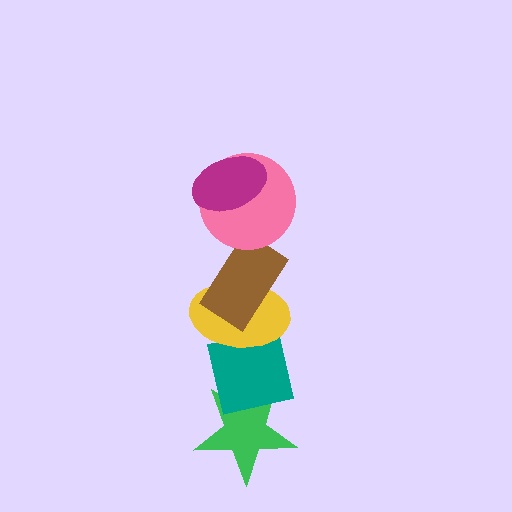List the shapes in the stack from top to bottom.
From top to bottom: the magenta ellipse, the pink circle, the brown rectangle, the yellow ellipse, the teal square, the green star.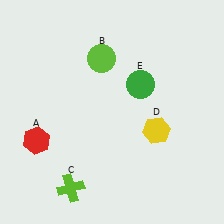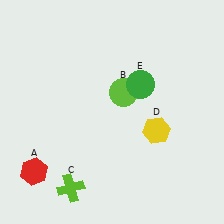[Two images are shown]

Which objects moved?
The objects that moved are: the red hexagon (A), the lime circle (B).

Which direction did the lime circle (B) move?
The lime circle (B) moved down.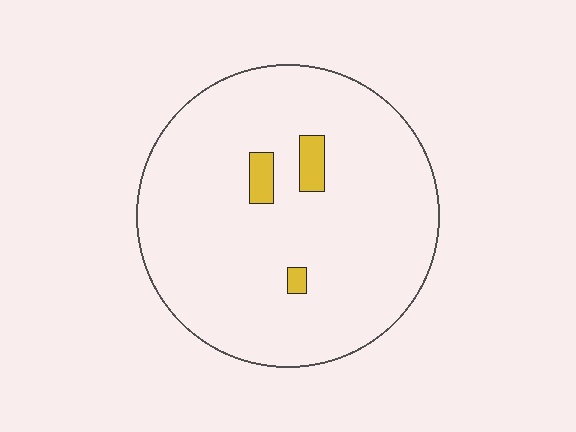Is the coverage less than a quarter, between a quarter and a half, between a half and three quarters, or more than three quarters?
Less than a quarter.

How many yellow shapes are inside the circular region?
3.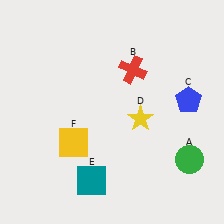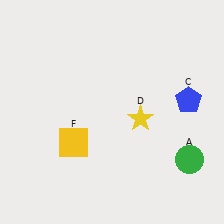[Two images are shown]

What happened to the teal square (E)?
The teal square (E) was removed in Image 2. It was in the bottom-left area of Image 1.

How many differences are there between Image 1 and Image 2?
There are 2 differences between the two images.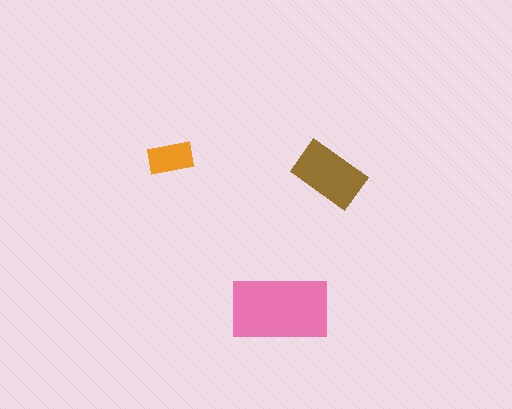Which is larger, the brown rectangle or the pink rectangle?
The pink one.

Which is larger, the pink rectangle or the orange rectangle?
The pink one.